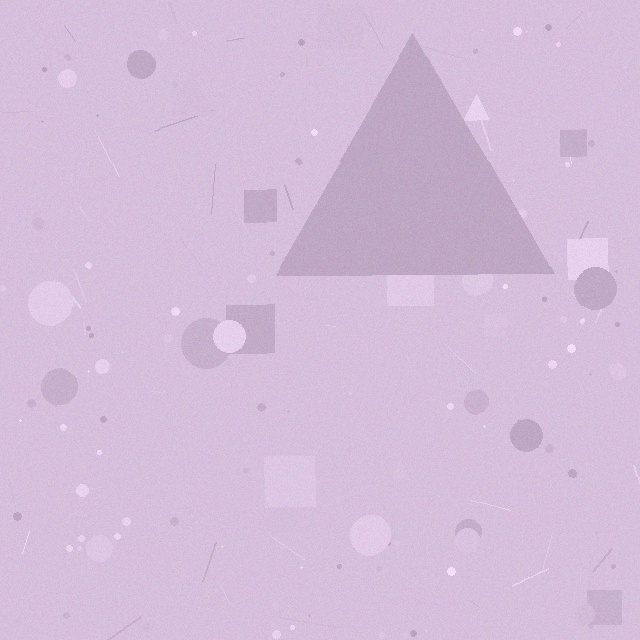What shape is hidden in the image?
A triangle is hidden in the image.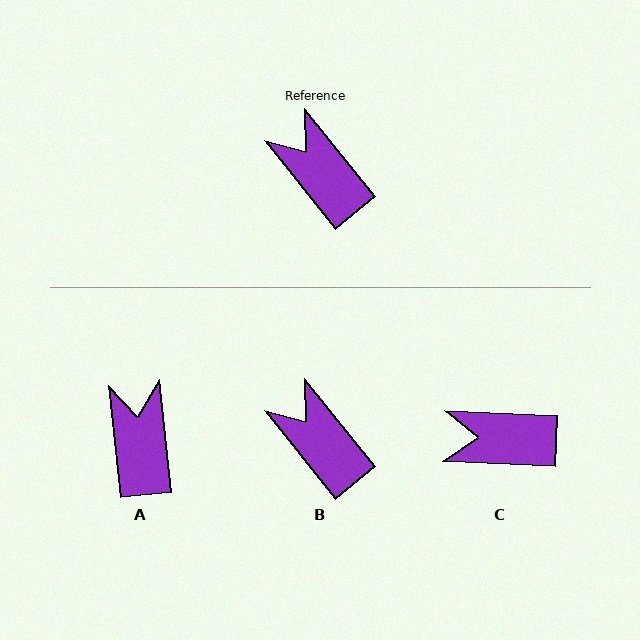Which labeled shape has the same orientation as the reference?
B.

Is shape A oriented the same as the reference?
No, it is off by about 33 degrees.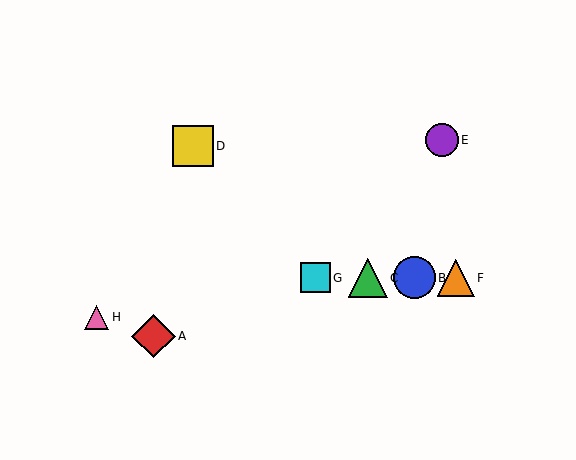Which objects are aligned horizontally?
Objects B, C, F, G are aligned horizontally.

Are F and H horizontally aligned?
No, F is at y≈278 and H is at y≈317.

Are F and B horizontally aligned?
Yes, both are at y≈278.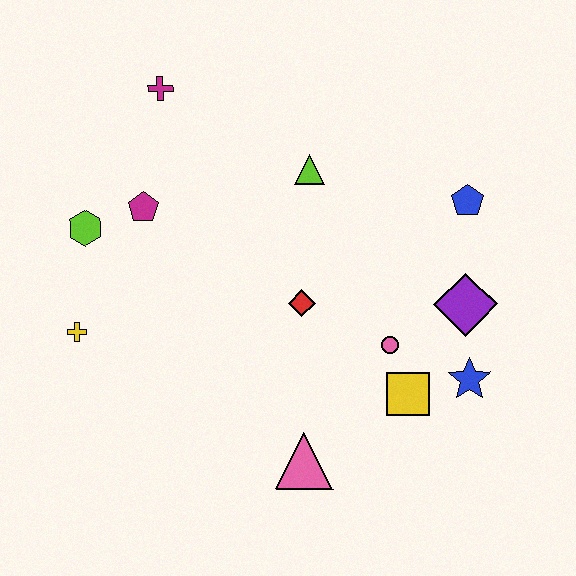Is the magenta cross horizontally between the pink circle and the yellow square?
No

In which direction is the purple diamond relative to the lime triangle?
The purple diamond is to the right of the lime triangle.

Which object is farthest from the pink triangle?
The magenta cross is farthest from the pink triangle.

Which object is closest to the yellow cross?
The lime hexagon is closest to the yellow cross.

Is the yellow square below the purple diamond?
Yes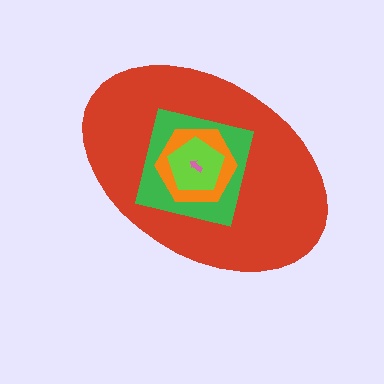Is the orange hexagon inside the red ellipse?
Yes.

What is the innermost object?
The pink arrow.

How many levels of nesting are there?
5.